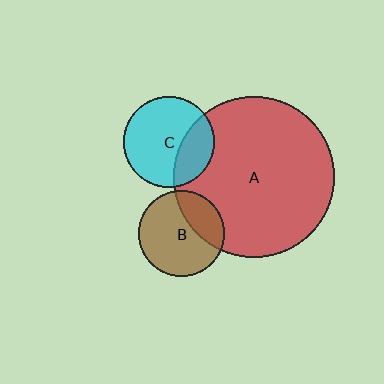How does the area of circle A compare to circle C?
Approximately 3.1 times.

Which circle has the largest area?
Circle A (red).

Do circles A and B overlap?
Yes.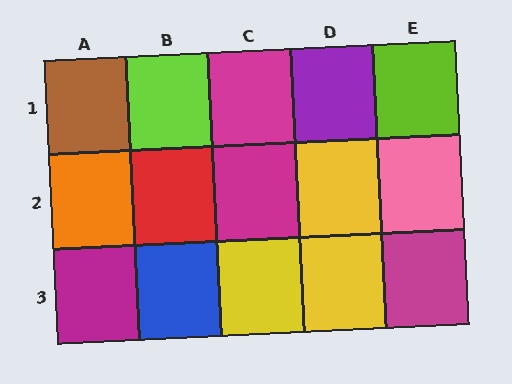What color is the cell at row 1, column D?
Purple.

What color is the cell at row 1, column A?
Brown.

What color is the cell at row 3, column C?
Yellow.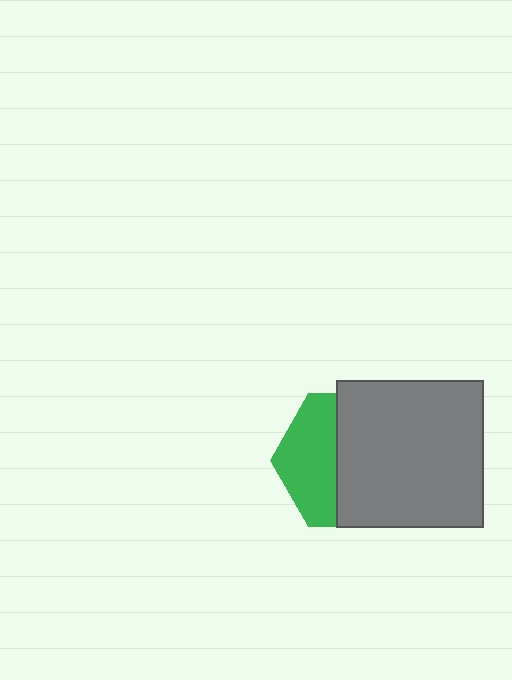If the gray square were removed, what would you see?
You would see the complete green hexagon.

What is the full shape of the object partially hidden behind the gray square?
The partially hidden object is a green hexagon.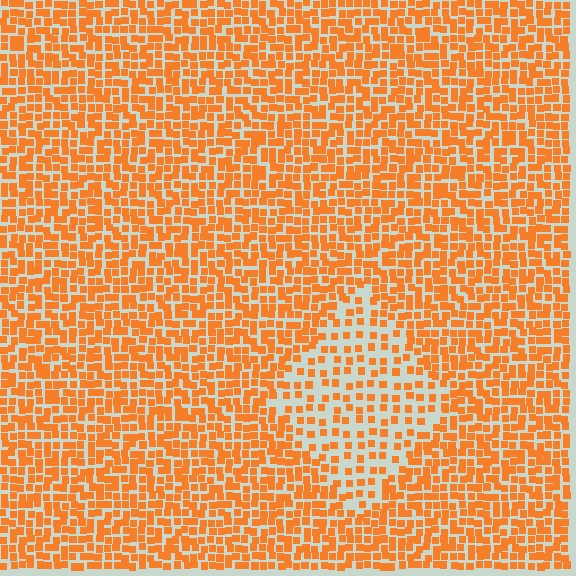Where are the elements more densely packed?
The elements are more densely packed outside the diamond boundary.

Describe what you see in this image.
The image contains small orange elements arranged at two different densities. A diamond-shaped region is visible where the elements are less densely packed than the surrounding area.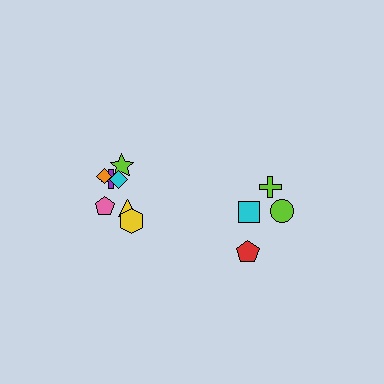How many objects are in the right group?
There are 4 objects.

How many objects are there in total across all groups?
There are 11 objects.